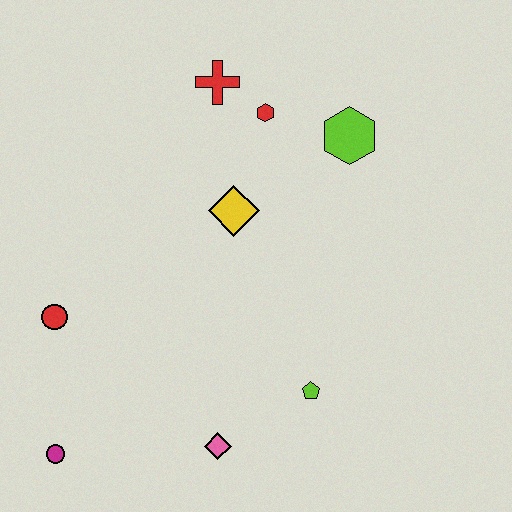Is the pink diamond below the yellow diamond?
Yes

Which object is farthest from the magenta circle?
The lime hexagon is farthest from the magenta circle.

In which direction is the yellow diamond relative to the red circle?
The yellow diamond is to the right of the red circle.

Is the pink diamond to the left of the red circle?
No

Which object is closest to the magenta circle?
The red circle is closest to the magenta circle.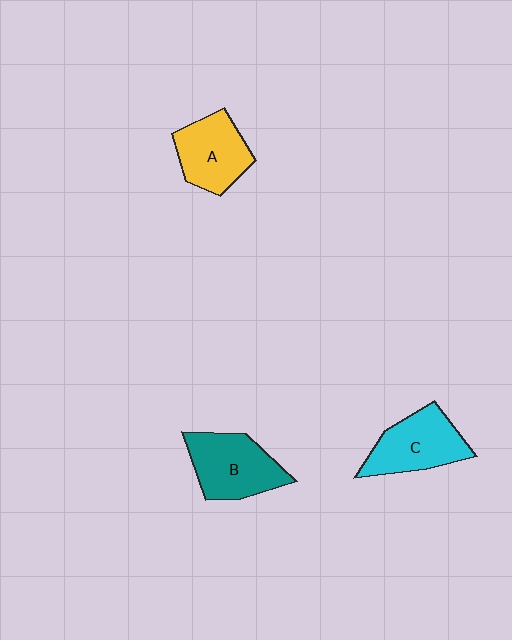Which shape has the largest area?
Shape B (teal).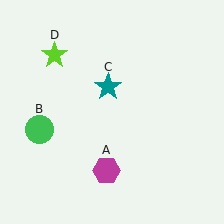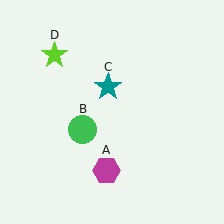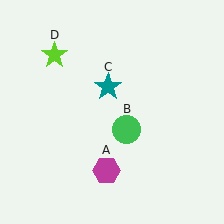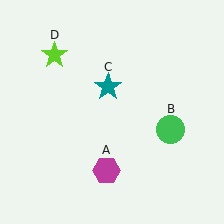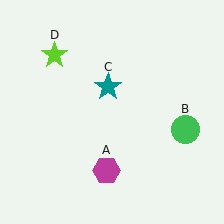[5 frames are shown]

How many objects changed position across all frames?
1 object changed position: green circle (object B).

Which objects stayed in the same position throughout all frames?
Magenta hexagon (object A) and teal star (object C) and lime star (object D) remained stationary.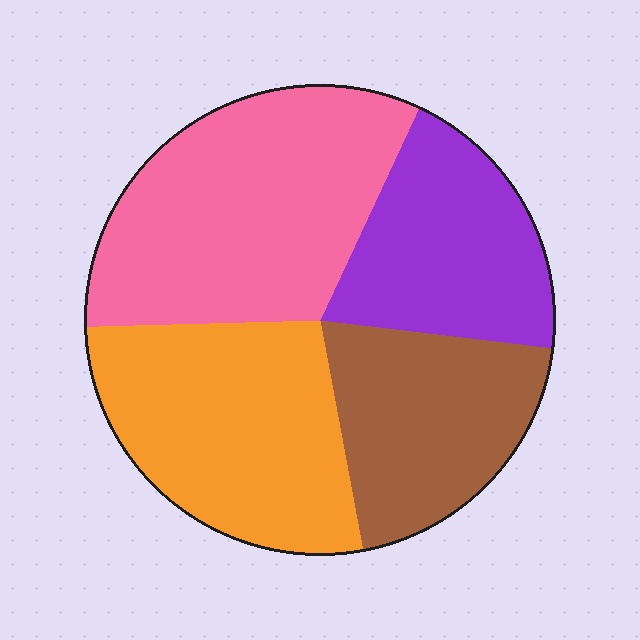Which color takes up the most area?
Pink, at roughly 35%.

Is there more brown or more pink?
Pink.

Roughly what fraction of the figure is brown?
Brown covers about 20% of the figure.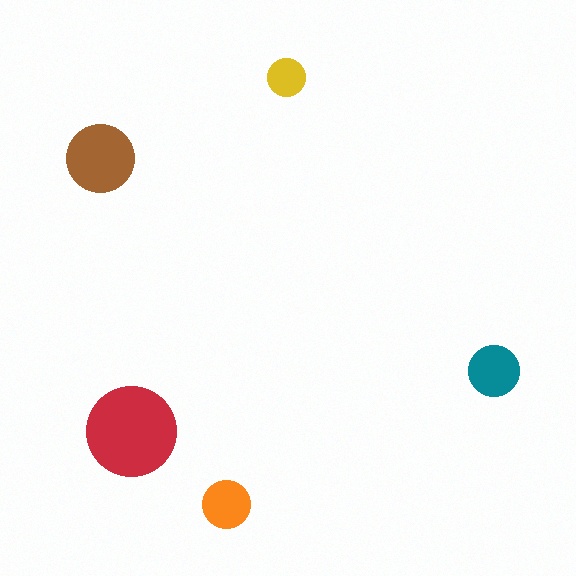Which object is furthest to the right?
The teal circle is rightmost.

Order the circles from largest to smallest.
the red one, the brown one, the teal one, the orange one, the yellow one.